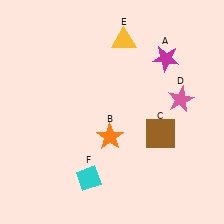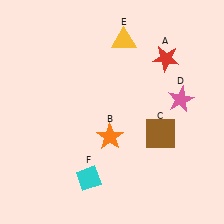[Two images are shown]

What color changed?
The star (A) changed from magenta in Image 1 to red in Image 2.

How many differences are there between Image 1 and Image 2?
There is 1 difference between the two images.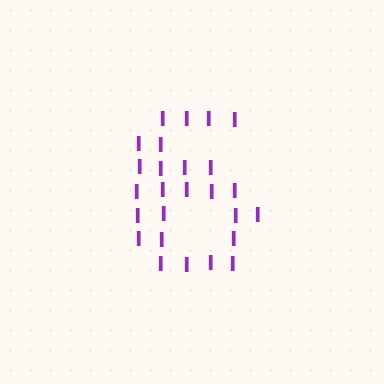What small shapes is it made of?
It is made of small letter I's.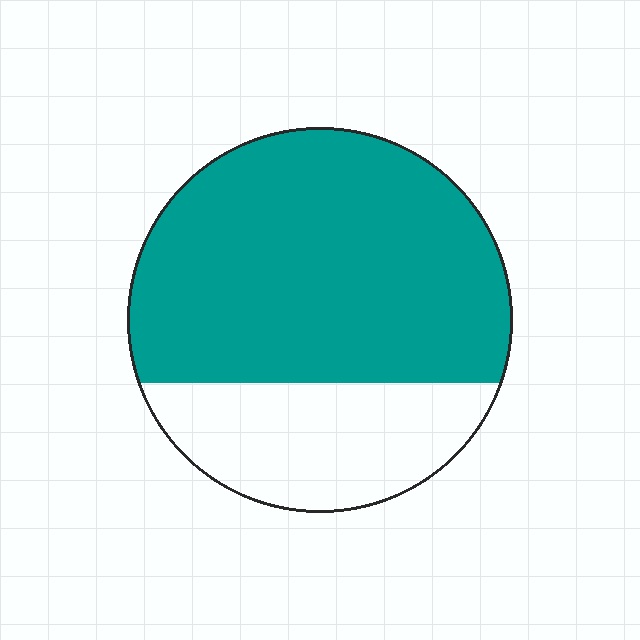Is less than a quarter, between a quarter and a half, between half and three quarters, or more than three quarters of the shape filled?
Between half and three quarters.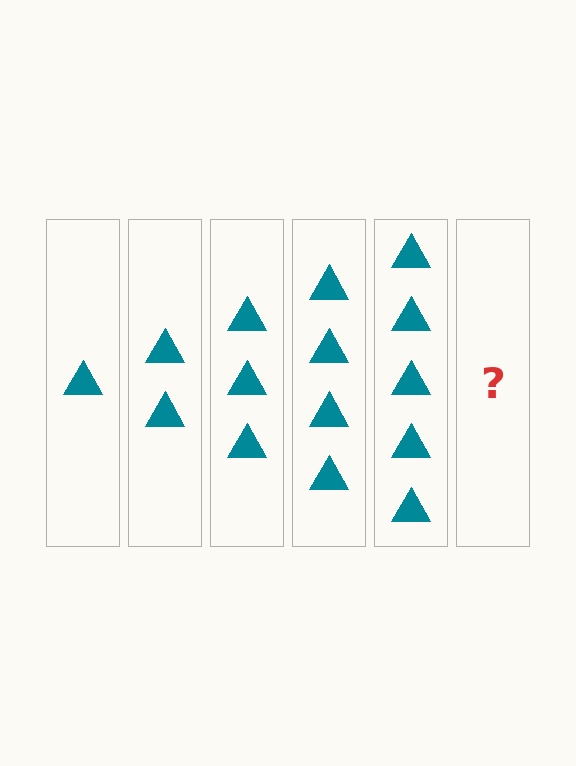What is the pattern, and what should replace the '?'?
The pattern is that each step adds one more triangle. The '?' should be 6 triangles.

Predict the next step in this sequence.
The next step is 6 triangles.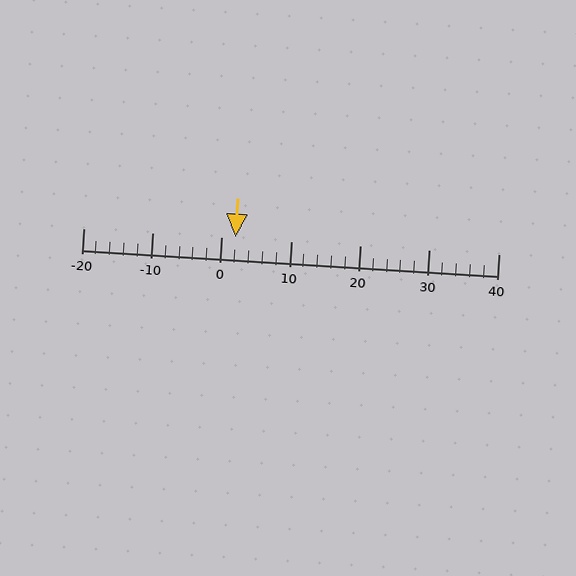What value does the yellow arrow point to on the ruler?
The yellow arrow points to approximately 2.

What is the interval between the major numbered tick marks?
The major tick marks are spaced 10 units apart.